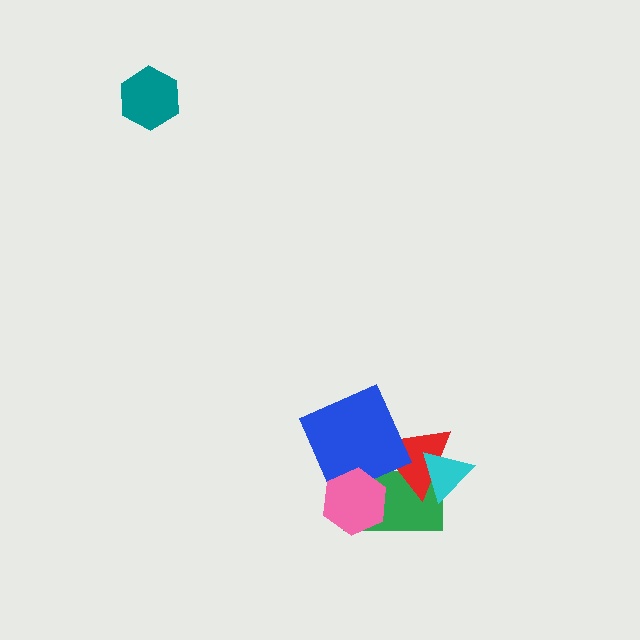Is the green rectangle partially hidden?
Yes, it is partially covered by another shape.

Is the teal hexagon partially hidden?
No, no other shape covers it.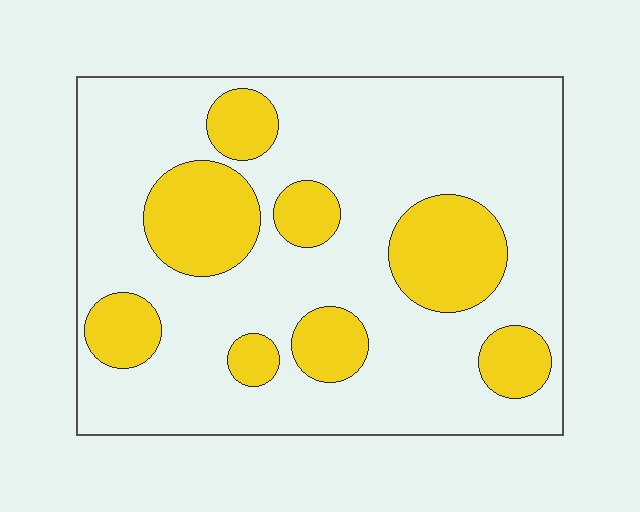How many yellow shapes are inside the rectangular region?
8.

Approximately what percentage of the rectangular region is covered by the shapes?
Approximately 25%.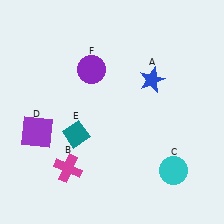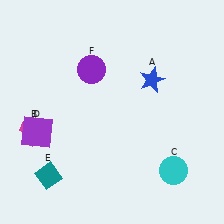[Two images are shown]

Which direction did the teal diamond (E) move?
The teal diamond (E) moved down.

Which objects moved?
The objects that moved are: the magenta cross (B), the teal diamond (E).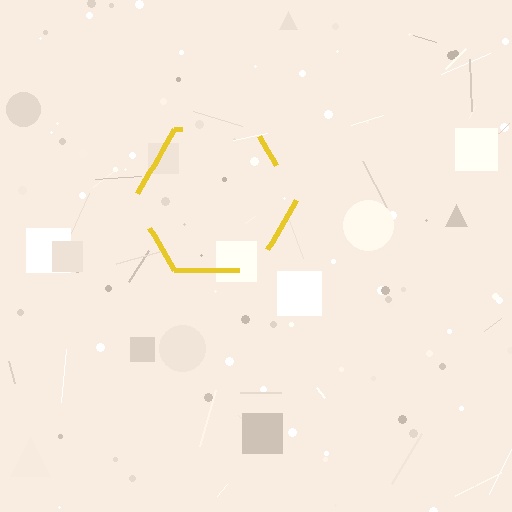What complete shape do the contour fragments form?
The contour fragments form a hexagon.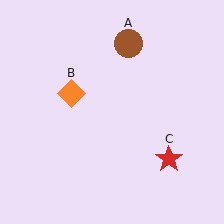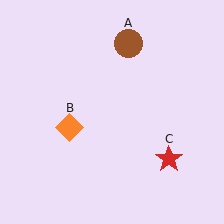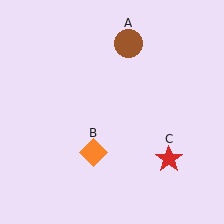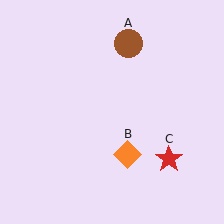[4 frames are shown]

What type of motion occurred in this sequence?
The orange diamond (object B) rotated counterclockwise around the center of the scene.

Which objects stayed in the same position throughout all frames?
Brown circle (object A) and red star (object C) remained stationary.